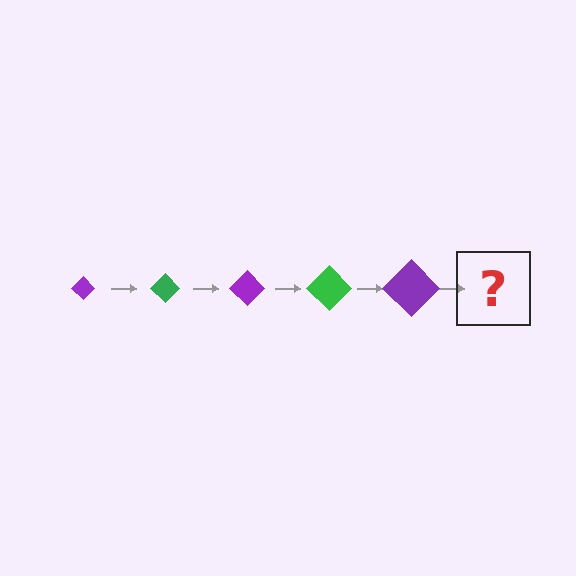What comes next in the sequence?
The next element should be a green diamond, larger than the previous one.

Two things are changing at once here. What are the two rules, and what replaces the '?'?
The two rules are that the diamond grows larger each step and the color cycles through purple and green. The '?' should be a green diamond, larger than the previous one.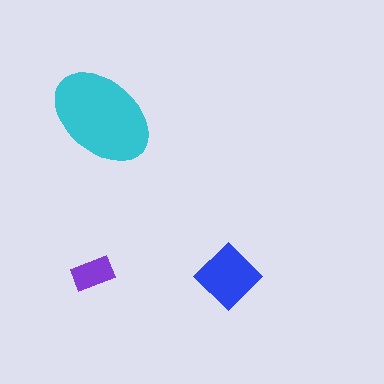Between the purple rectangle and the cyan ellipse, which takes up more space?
The cyan ellipse.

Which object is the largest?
The cyan ellipse.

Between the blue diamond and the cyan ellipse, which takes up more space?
The cyan ellipse.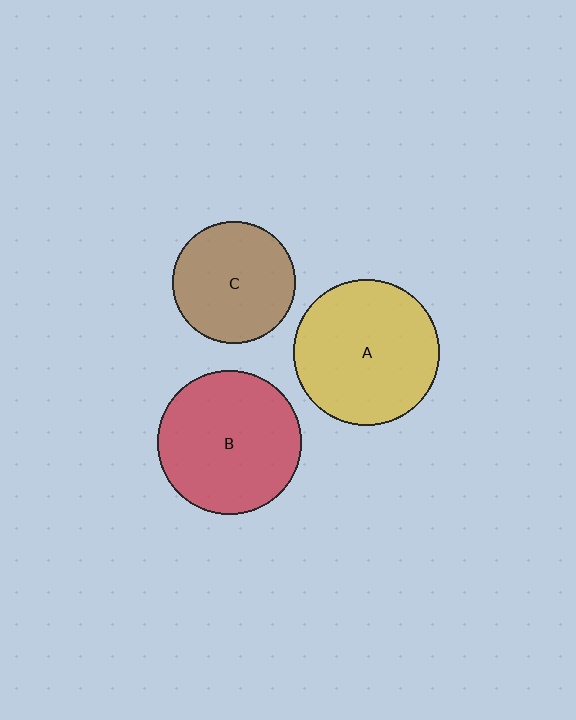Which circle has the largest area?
Circle A (yellow).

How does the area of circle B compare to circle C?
Approximately 1.4 times.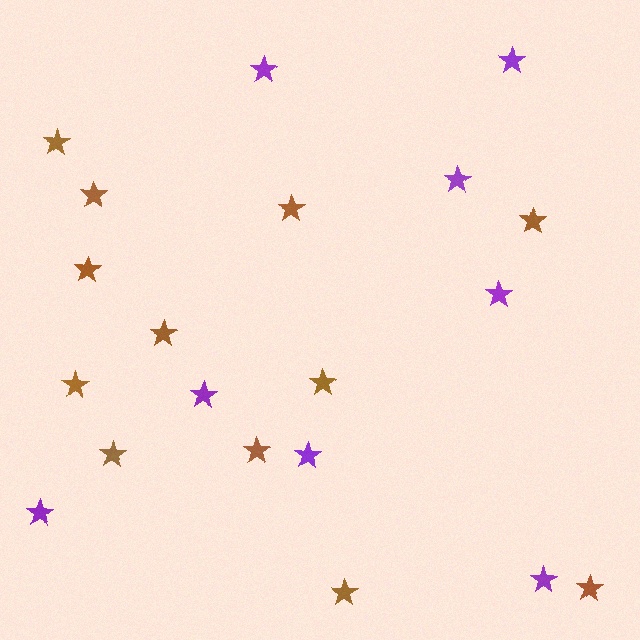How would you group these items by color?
There are 2 groups: one group of brown stars (12) and one group of purple stars (8).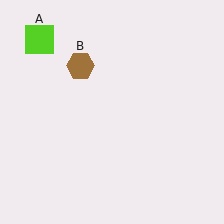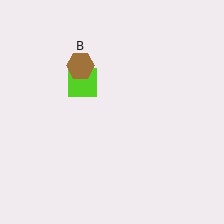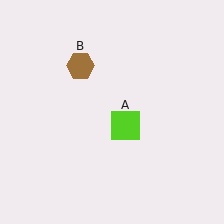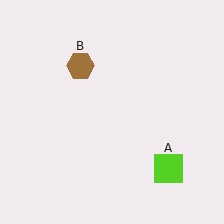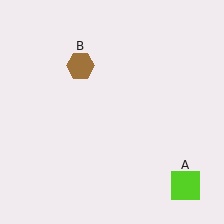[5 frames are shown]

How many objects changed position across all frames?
1 object changed position: lime square (object A).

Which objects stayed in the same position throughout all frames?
Brown hexagon (object B) remained stationary.